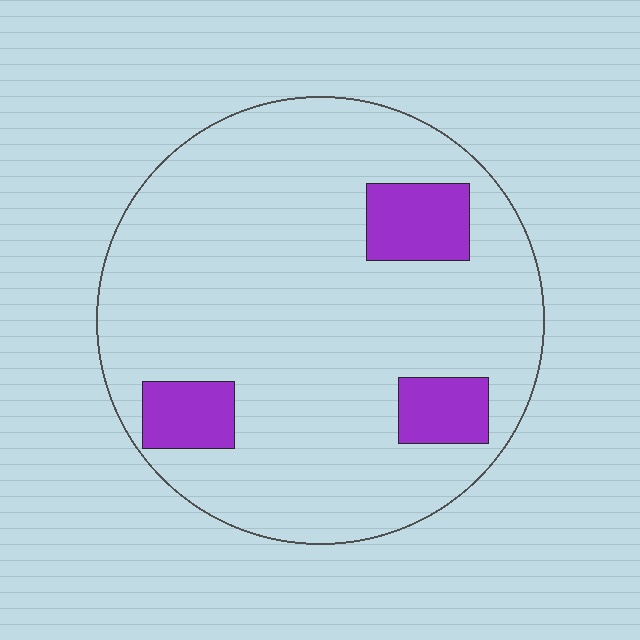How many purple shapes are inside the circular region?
3.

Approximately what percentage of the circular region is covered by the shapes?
Approximately 15%.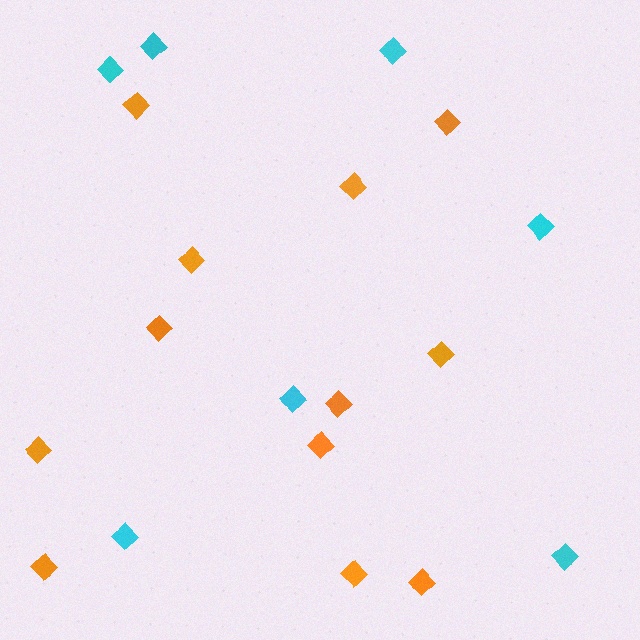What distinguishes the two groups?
There are 2 groups: one group of cyan diamonds (7) and one group of orange diamonds (12).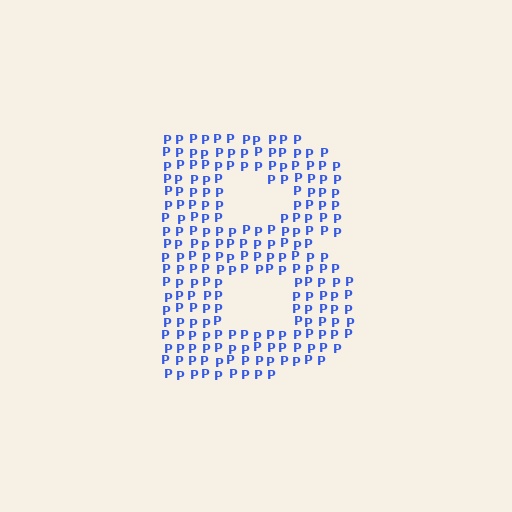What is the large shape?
The large shape is the letter B.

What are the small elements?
The small elements are letter P's.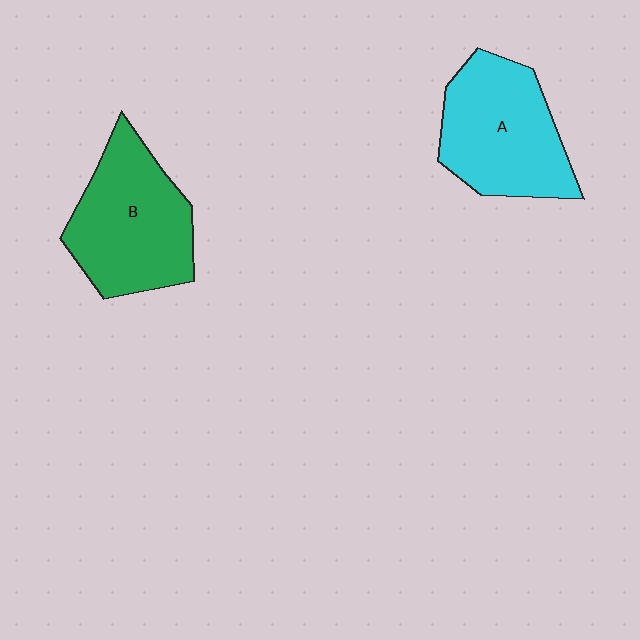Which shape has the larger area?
Shape B (green).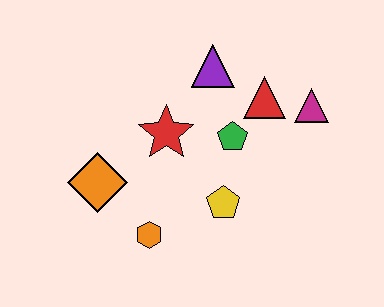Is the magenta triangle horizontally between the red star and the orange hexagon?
No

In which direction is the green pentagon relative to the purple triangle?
The green pentagon is below the purple triangle.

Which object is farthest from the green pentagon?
The orange diamond is farthest from the green pentagon.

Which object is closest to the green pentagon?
The red triangle is closest to the green pentagon.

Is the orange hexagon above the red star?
No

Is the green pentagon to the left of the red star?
No